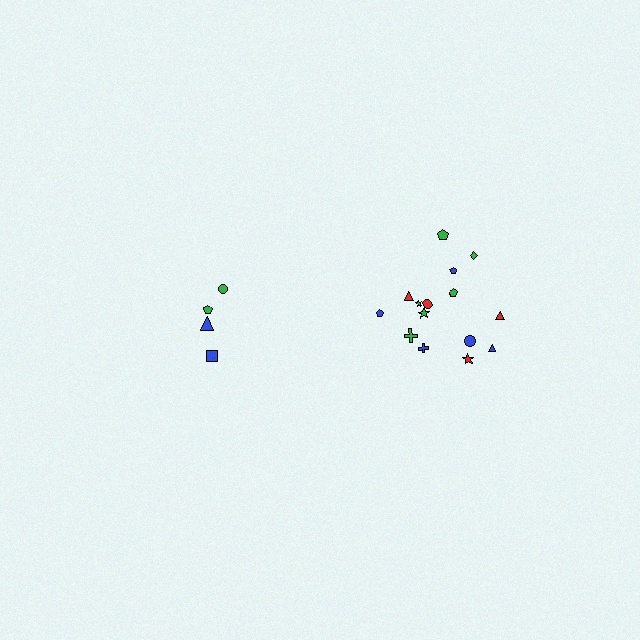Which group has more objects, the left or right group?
The right group.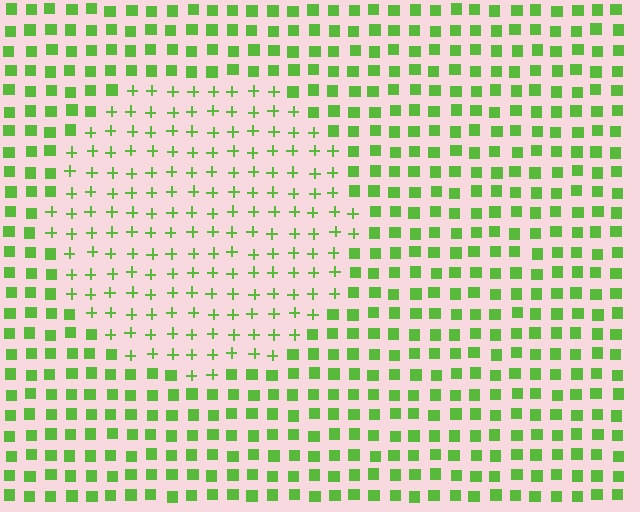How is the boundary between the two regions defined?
The boundary is defined by a change in element shape: plus signs inside vs. squares outside. All elements share the same color and spacing.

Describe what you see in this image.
The image is filled with small lime elements arranged in a uniform grid. A circle-shaped region contains plus signs, while the surrounding area contains squares. The boundary is defined purely by the change in element shape.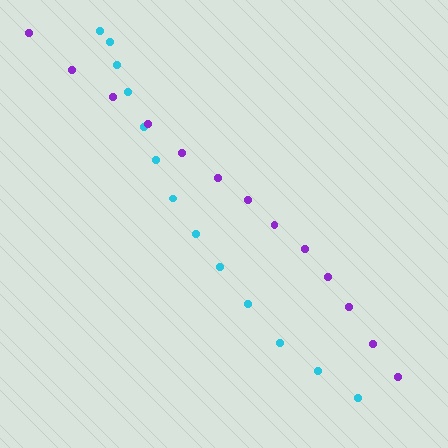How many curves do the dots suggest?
There are 2 distinct paths.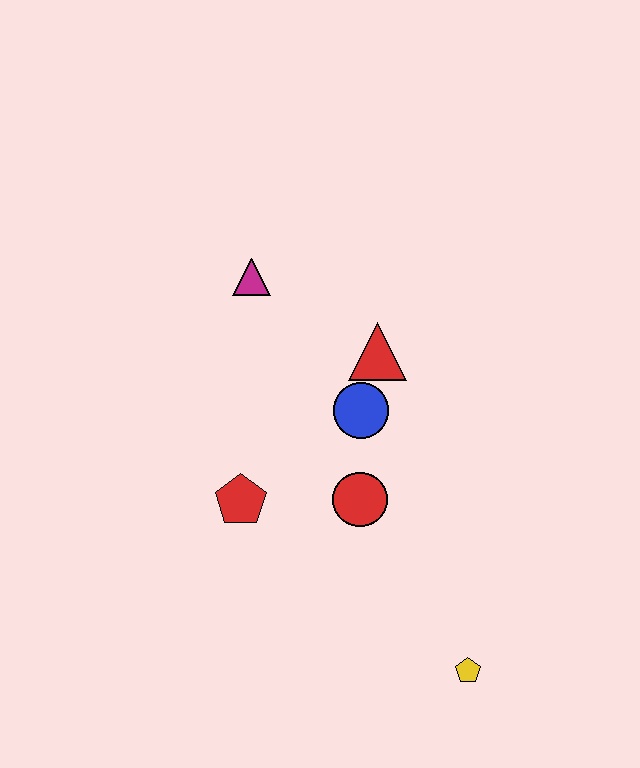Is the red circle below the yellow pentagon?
No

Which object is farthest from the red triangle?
The yellow pentagon is farthest from the red triangle.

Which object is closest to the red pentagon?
The red circle is closest to the red pentagon.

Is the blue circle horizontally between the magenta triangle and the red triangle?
Yes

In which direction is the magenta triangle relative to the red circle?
The magenta triangle is above the red circle.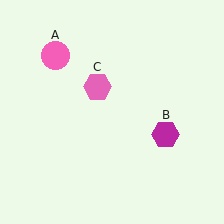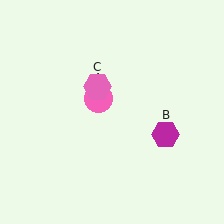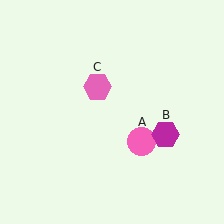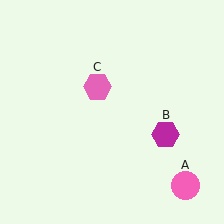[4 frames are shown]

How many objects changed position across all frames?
1 object changed position: pink circle (object A).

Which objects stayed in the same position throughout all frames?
Magenta hexagon (object B) and pink hexagon (object C) remained stationary.